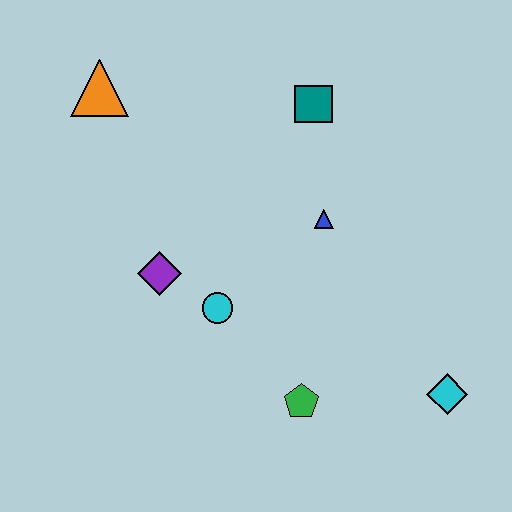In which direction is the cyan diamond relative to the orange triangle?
The cyan diamond is to the right of the orange triangle.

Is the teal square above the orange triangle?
No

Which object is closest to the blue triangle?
The teal square is closest to the blue triangle.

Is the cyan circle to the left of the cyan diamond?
Yes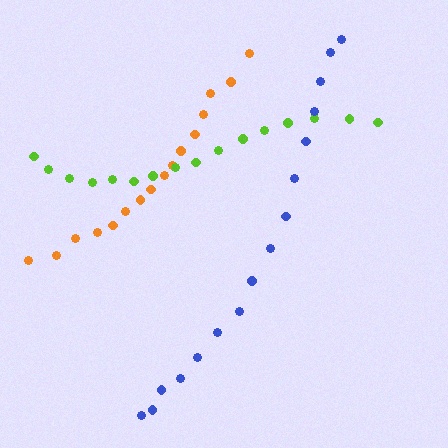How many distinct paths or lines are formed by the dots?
There are 3 distinct paths.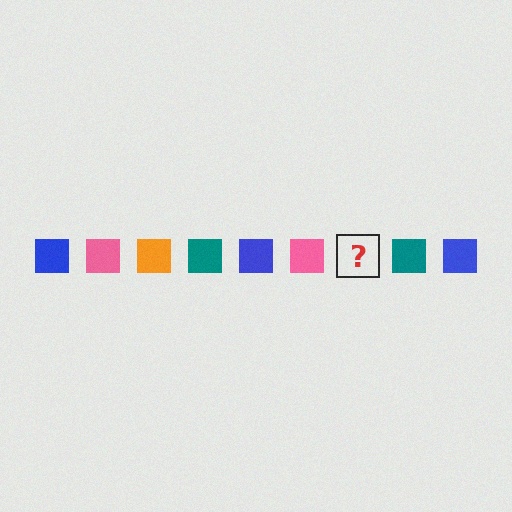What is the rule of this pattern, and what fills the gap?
The rule is that the pattern cycles through blue, pink, orange, teal squares. The gap should be filled with an orange square.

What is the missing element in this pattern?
The missing element is an orange square.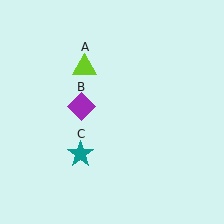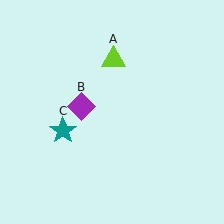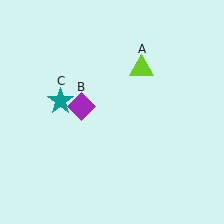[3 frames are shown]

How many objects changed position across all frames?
2 objects changed position: lime triangle (object A), teal star (object C).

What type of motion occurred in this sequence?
The lime triangle (object A), teal star (object C) rotated clockwise around the center of the scene.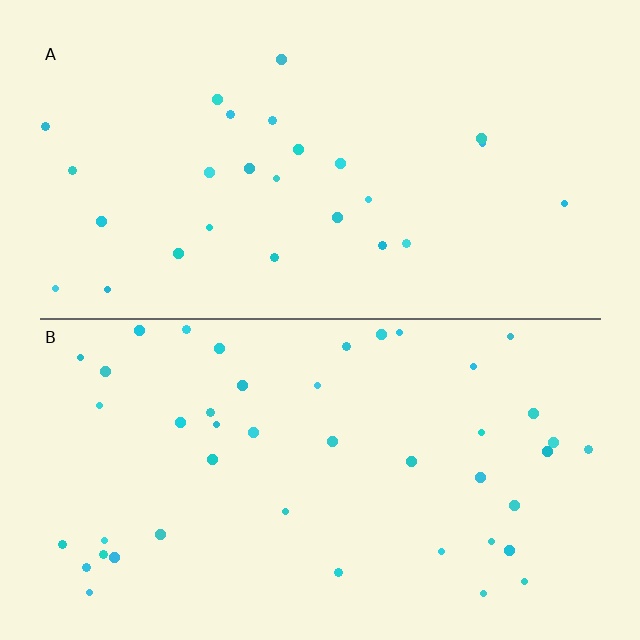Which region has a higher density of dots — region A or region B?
B (the bottom).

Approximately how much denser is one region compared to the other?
Approximately 1.7× — region B over region A.